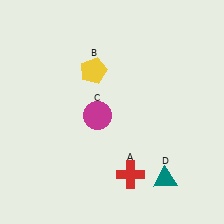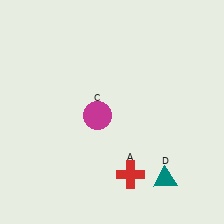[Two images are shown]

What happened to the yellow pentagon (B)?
The yellow pentagon (B) was removed in Image 2. It was in the top-left area of Image 1.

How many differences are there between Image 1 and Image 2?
There is 1 difference between the two images.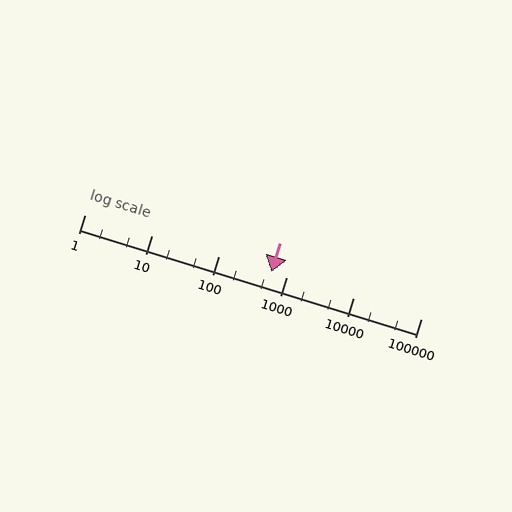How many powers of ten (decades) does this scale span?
The scale spans 5 decades, from 1 to 100000.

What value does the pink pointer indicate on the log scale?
The pointer indicates approximately 600.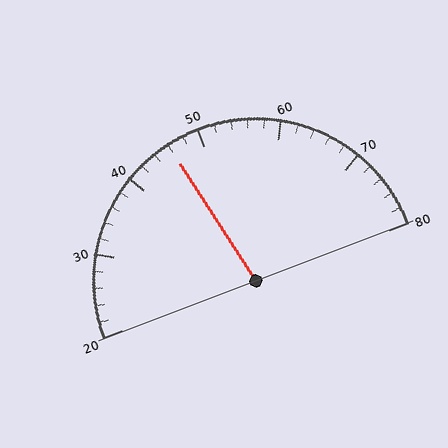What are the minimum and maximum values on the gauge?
The gauge ranges from 20 to 80.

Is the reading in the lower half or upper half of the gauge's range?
The reading is in the lower half of the range (20 to 80).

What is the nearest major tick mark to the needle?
The nearest major tick mark is 50.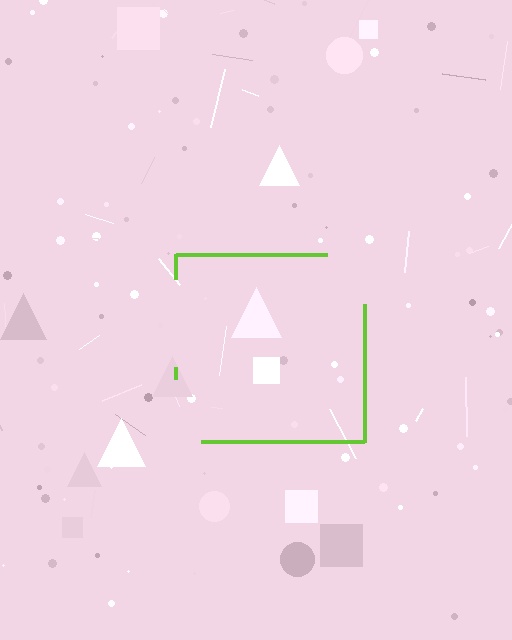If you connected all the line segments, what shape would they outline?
They would outline a square.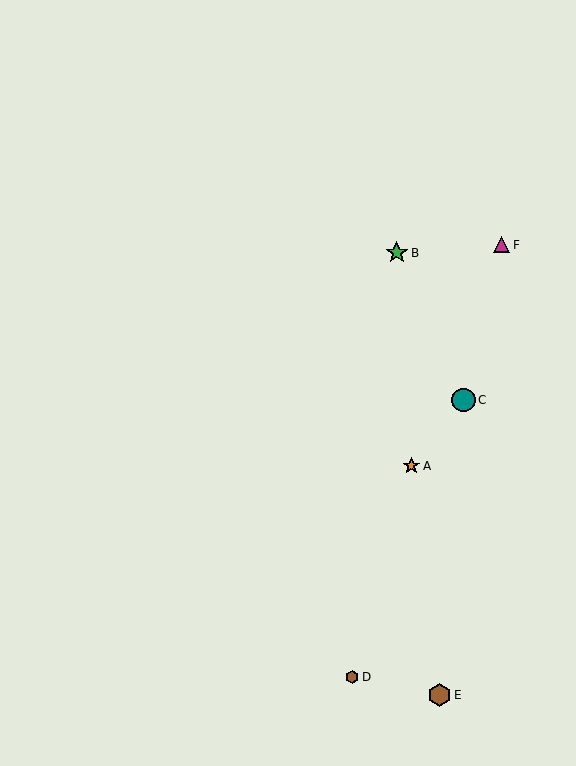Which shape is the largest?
The teal circle (labeled C) is the largest.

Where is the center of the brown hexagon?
The center of the brown hexagon is at (352, 677).